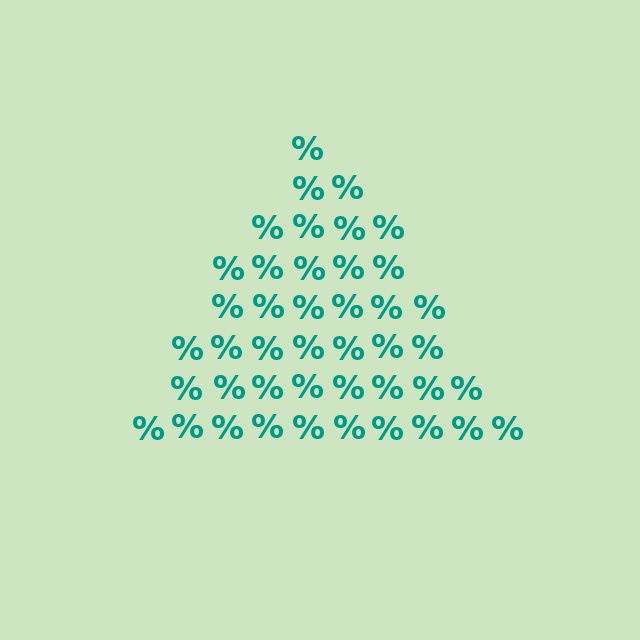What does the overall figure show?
The overall figure shows a triangle.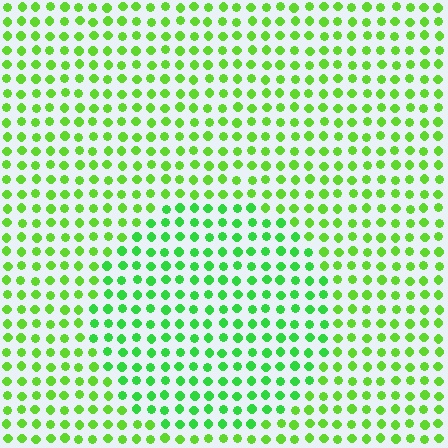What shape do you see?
I see a circle.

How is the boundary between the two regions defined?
The boundary is defined purely by a slight shift in hue (about 23 degrees). Spacing, size, and orientation are identical on both sides.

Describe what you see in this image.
The image is filled with small lime elements in a uniform arrangement. A circle-shaped region is visible where the elements are tinted to a slightly different hue, forming a subtle color boundary.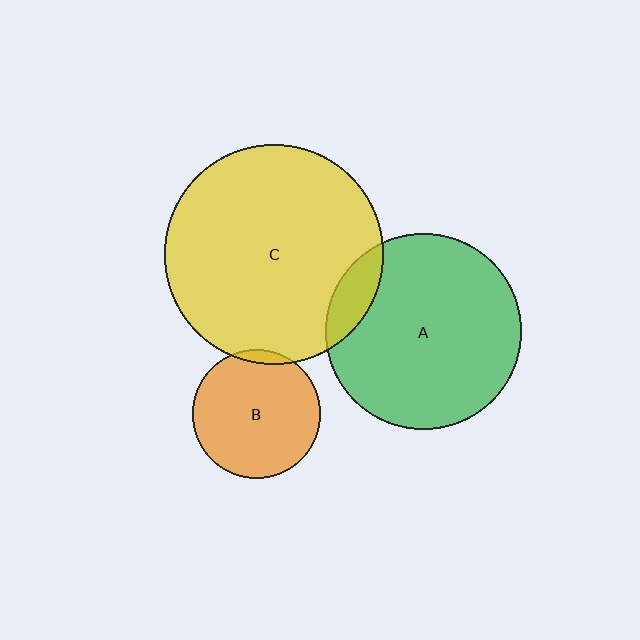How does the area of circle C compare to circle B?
Approximately 2.9 times.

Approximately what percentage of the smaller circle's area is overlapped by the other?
Approximately 10%.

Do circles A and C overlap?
Yes.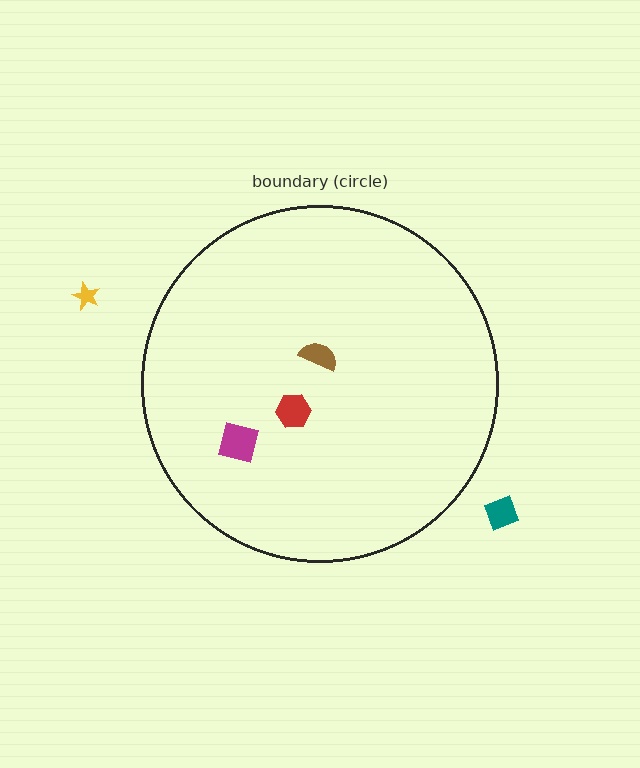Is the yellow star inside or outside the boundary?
Outside.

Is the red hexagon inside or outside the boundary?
Inside.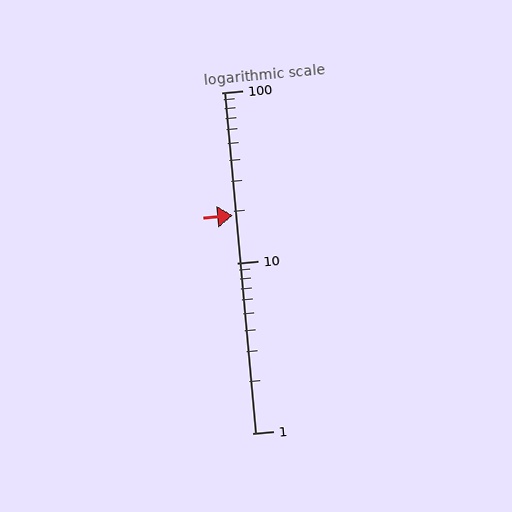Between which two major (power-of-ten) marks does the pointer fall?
The pointer is between 10 and 100.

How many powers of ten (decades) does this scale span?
The scale spans 2 decades, from 1 to 100.